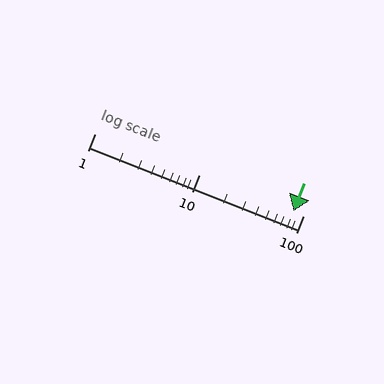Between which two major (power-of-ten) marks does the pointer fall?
The pointer is between 10 and 100.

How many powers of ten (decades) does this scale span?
The scale spans 2 decades, from 1 to 100.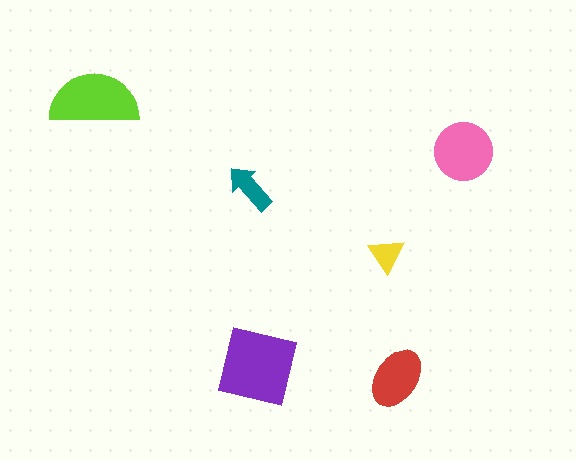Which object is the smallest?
The yellow triangle.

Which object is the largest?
The purple square.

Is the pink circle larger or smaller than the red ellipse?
Larger.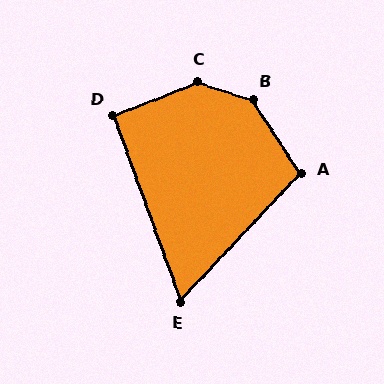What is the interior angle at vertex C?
Approximately 140 degrees (obtuse).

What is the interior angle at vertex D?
Approximately 92 degrees (approximately right).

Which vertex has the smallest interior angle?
E, at approximately 63 degrees.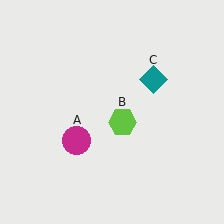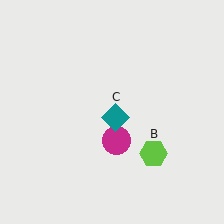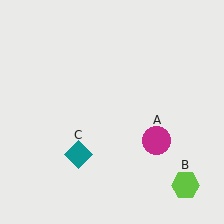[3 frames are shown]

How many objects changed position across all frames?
3 objects changed position: magenta circle (object A), lime hexagon (object B), teal diamond (object C).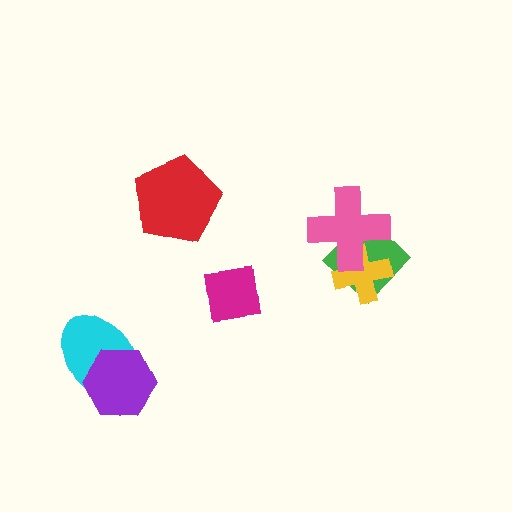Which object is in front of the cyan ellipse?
The purple hexagon is in front of the cyan ellipse.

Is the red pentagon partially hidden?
No, no other shape covers it.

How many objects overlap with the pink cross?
2 objects overlap with the pink cross.